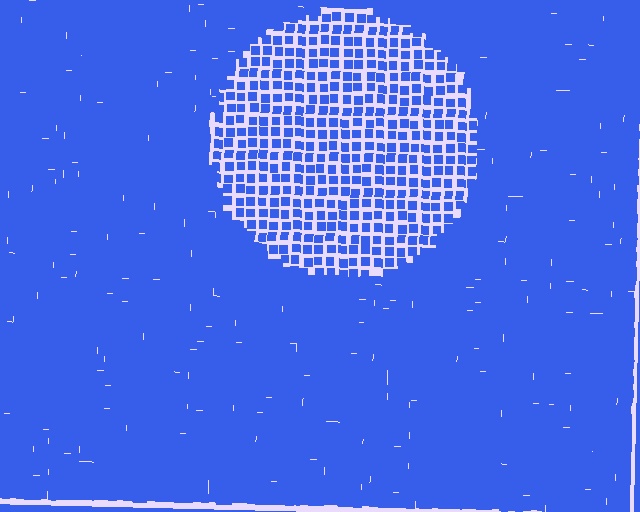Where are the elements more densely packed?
The elements are more densely packed outside the circle boundary.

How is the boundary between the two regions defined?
The boundary is defined by a change in element density (approximately 2.3x ratio). All elements are the same color, size, and shape.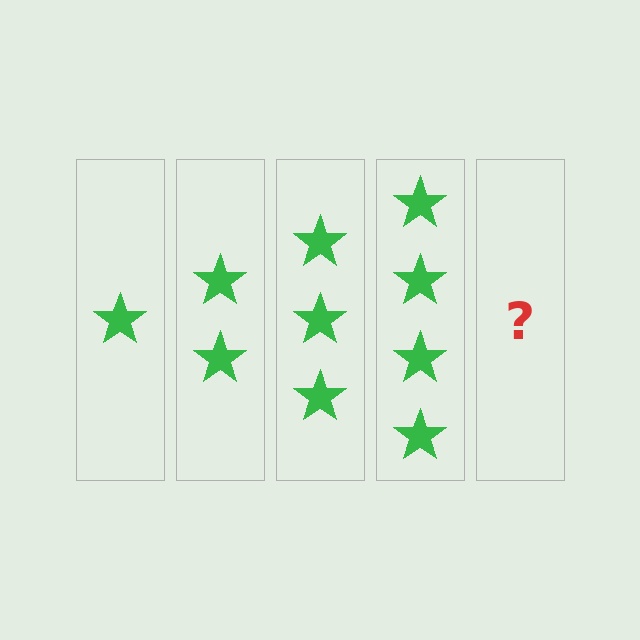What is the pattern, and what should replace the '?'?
The pattern is that each step adds one more star. The '?' should be 5 stars.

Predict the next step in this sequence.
The next step is 5 stars.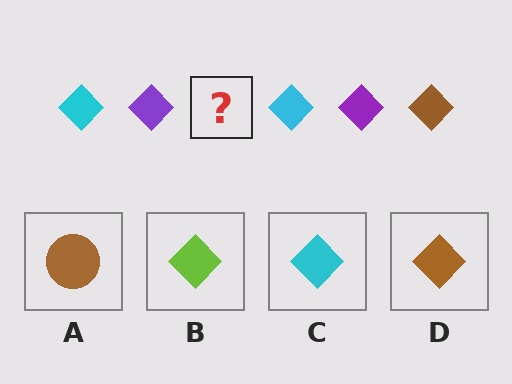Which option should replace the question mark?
Option D.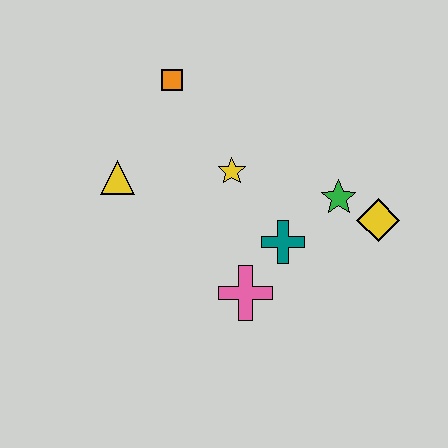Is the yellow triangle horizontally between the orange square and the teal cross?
No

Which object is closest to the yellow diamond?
The green star is closest to the yellow diamond.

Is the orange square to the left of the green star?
Yes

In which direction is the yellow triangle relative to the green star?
The yellow triangle is to the left of the green star.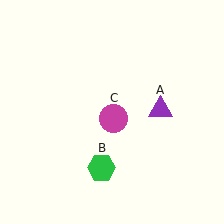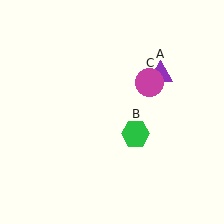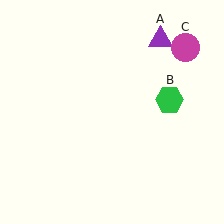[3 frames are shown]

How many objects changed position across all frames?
3 objects changed position: purple triangle (object A), green hexagon (object B), magenta circle (object C).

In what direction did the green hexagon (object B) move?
The green hexagon (object B) moved up and to the right.